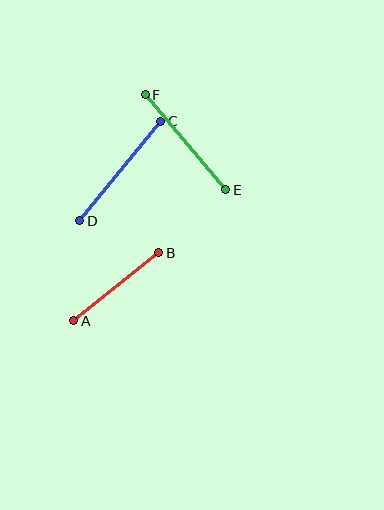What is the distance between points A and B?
The distance is approximately 109 pixels.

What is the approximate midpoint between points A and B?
The midpoint is at approximately (116, 287) pixels.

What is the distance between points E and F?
The distance is approximately 124 pixels.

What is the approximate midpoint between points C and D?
The midpoint is at approximately (120, 171) pixels.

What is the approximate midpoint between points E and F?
The midpoint is at approximately (185, 142) pixels.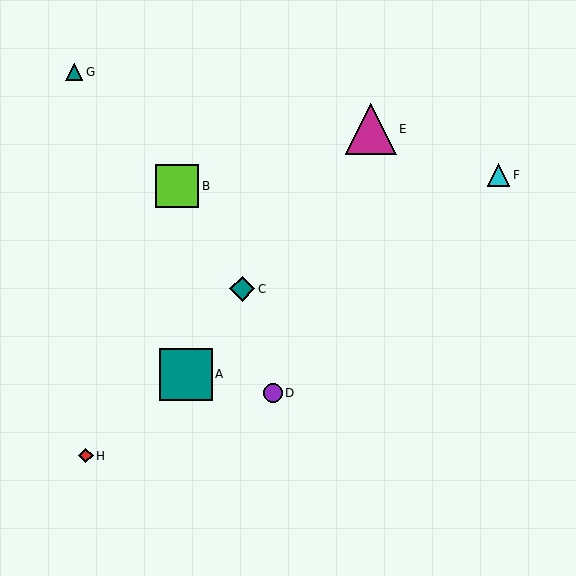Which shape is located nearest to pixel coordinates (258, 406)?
The purple circle (labeled D) at (273, 393) is nearest to that location.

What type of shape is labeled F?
Shape F is a cyan triangle.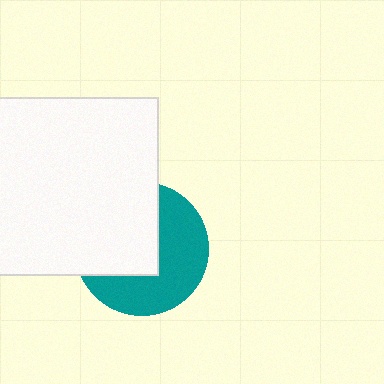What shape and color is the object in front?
The object in front is a white square.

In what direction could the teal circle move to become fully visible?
The teal circle could move toward the lower-right. That would shift it out from behind the white square entirely.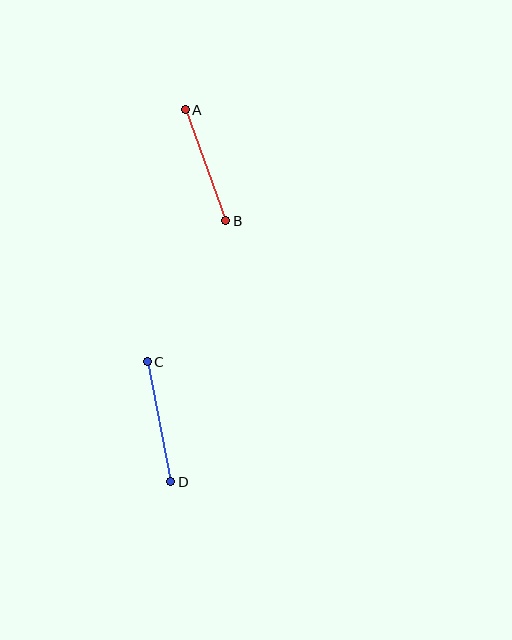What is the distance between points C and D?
The distance is approximately 122 pixels.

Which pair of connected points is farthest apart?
Points C and D are farthest apart.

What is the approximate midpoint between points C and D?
The midpoint is at approximately (159, 422) pixels.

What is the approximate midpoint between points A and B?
The midpoint is at approximately (206, 165) pixels.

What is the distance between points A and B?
The distance is approximately 118 pixels.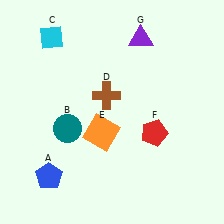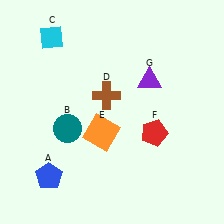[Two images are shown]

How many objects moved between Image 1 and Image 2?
1 object moved between the two images.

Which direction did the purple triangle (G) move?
The purple triangle (G) moved down.